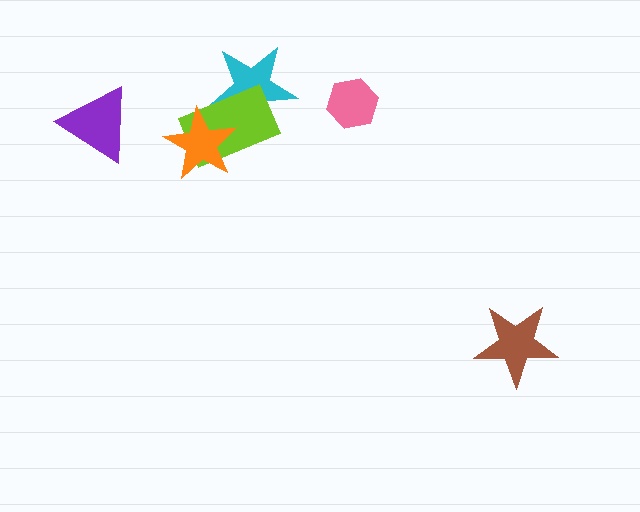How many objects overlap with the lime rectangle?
2 objects overlap with the lime rectangle.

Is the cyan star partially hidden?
Yes, it is partially covered by another shape.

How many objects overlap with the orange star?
2 objects overlap with the orange star.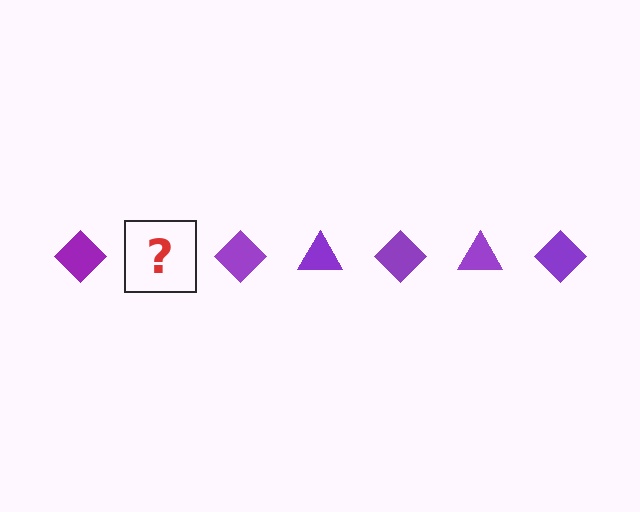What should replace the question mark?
The question mark should be replaced with a purple triangle.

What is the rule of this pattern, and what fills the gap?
The rule is that the pattern cycles through diamond, triangle shapes in purple. The gap should be filled with a purple triangle.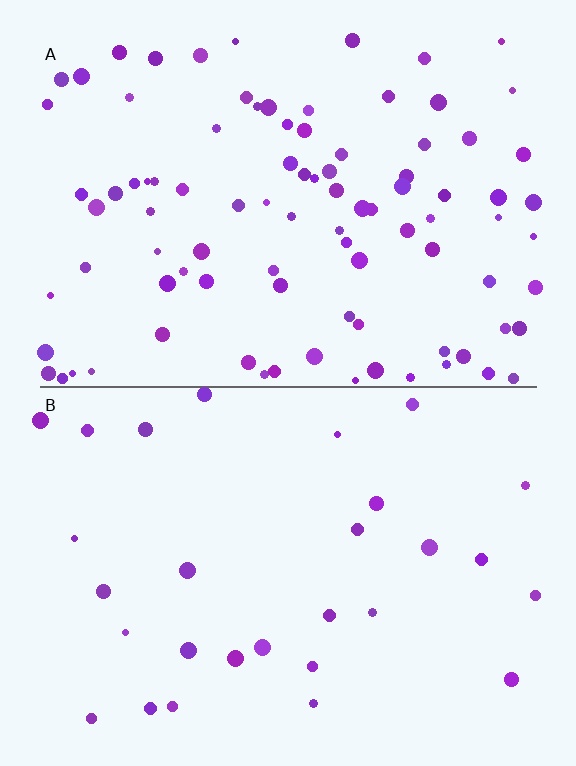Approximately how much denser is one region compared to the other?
Approximately 3.3× — region A over region B.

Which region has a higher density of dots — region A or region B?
A (the top).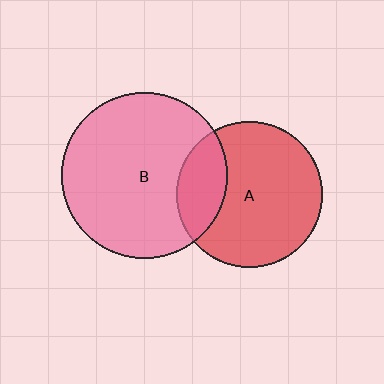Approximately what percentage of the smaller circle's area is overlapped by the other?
Approximately 25%.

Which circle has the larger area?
Circle B (pink).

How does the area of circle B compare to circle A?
Approximately 1.3 times.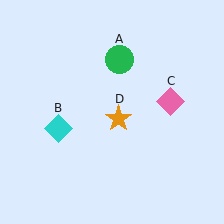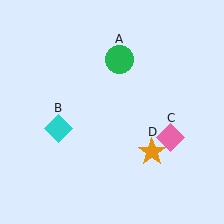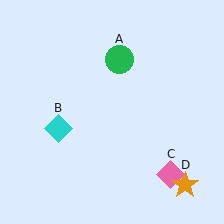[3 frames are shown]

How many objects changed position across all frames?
2 objects changed position: pink diamond (object C), orange star (object D).